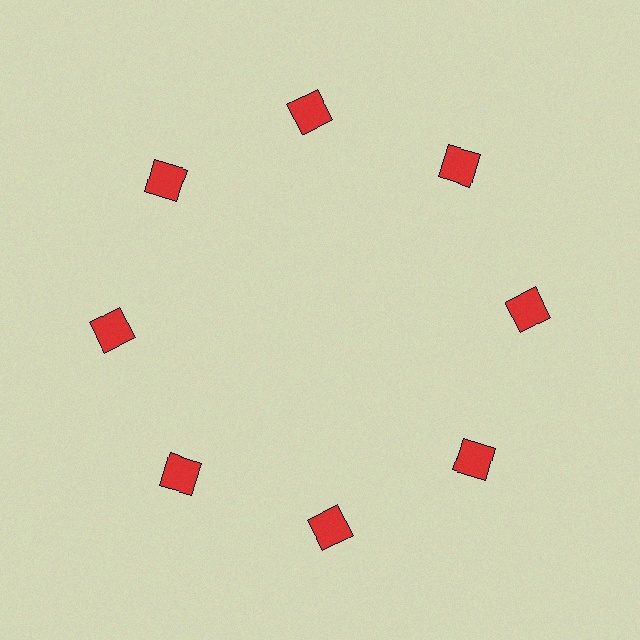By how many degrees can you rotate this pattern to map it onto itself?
The pattern maps onto itself every 45 degrees of rotation.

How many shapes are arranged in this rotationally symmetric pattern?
There are 8 shapes, arranged in 8 groups of 1.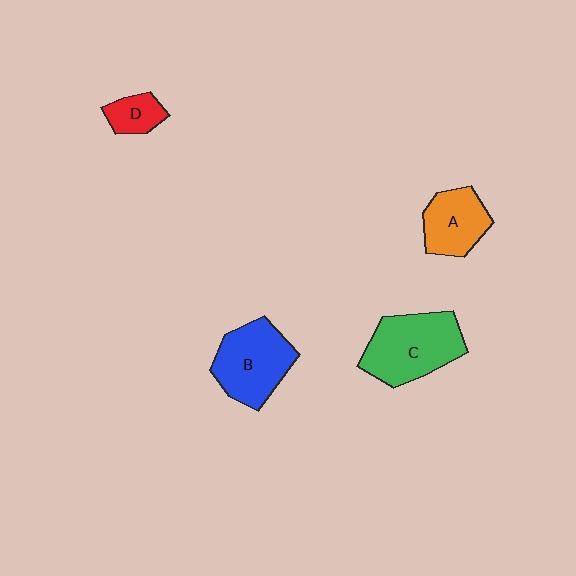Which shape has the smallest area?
Shape D (red).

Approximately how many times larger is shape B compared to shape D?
Approximately 2.6 times.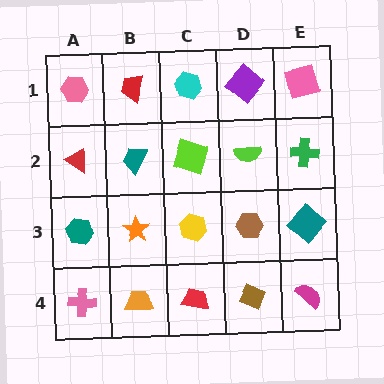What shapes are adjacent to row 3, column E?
A green cross (row 2, column E), a magenta semicircle (row 4, column E), a brown hexagon (row 3, column D).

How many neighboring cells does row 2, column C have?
4.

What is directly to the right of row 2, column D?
A green cross.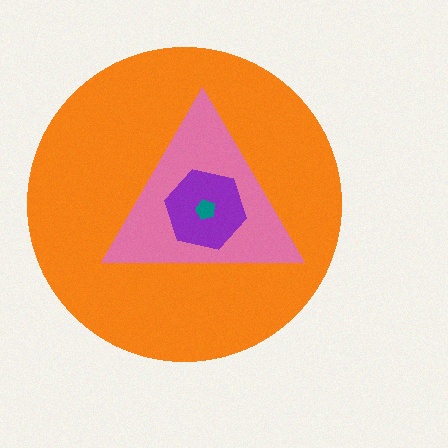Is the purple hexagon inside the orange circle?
Yes.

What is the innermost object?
The teal pentagon.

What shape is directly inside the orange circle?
The pink triangle.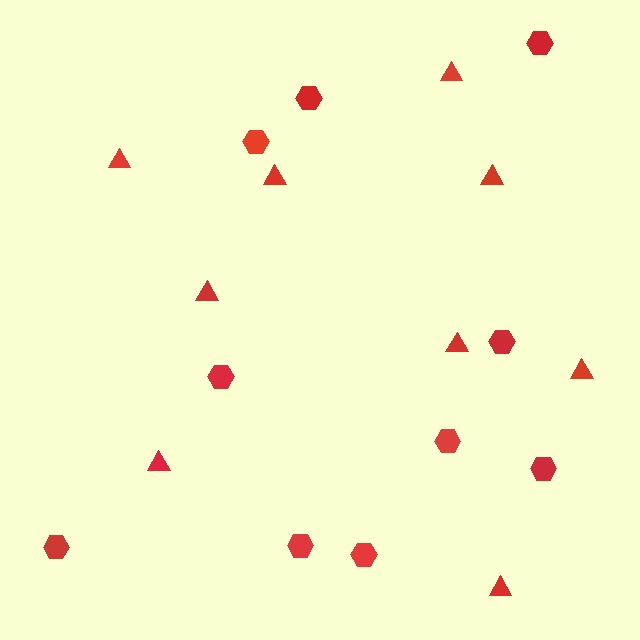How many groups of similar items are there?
There are 2 groups: one group of triangles (9) and one group of hexagons (10).